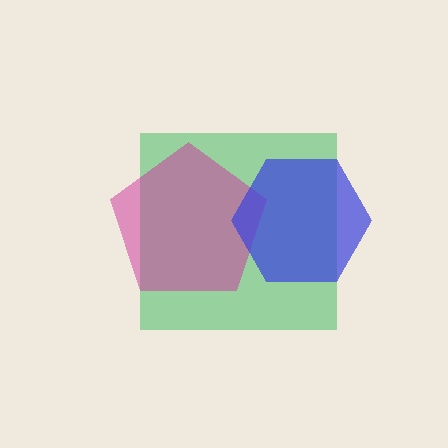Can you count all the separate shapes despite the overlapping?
Yes, there are 3 separate shapes.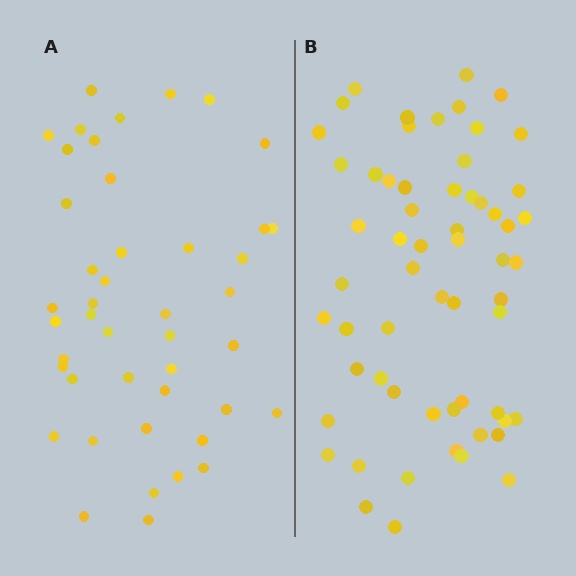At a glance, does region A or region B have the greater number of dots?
Region B (the right region) has more dots.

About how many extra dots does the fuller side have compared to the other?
Region B has approximately 15 more dots than region A.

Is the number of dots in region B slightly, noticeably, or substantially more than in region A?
Region B has noticeably more, but not dramatically so. The ratio is roughly 1.4 to 1.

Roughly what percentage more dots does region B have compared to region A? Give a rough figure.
About 35% more.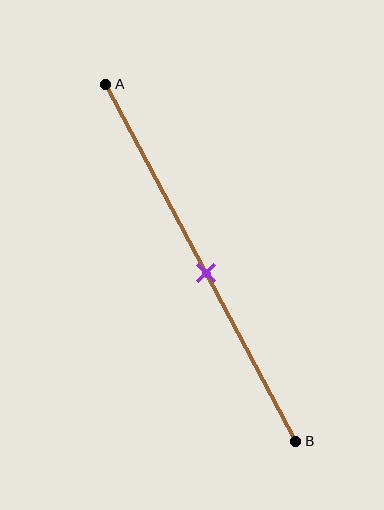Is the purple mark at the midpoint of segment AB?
Yes, the mark is approximately at the midpoint.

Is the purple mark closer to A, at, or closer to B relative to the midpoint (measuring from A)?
The purple mark is approximately at the midpoint of segment AB.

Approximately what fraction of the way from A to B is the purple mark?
The purple mark is approximately 55% of the way from A to B.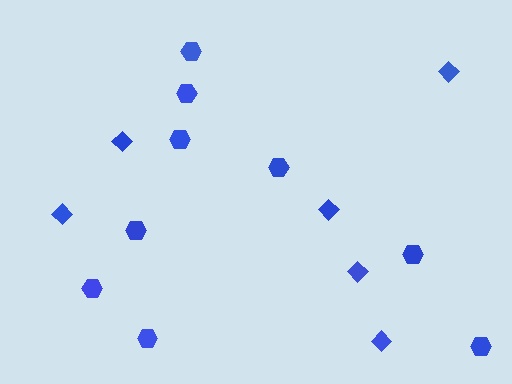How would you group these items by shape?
There are 2 groups: one group of diamonds (6) and one group of hexagons (9).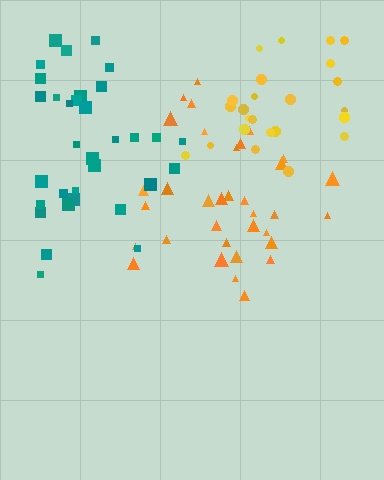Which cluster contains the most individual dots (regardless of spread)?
Orange (35).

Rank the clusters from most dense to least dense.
yellow, orange, teal.